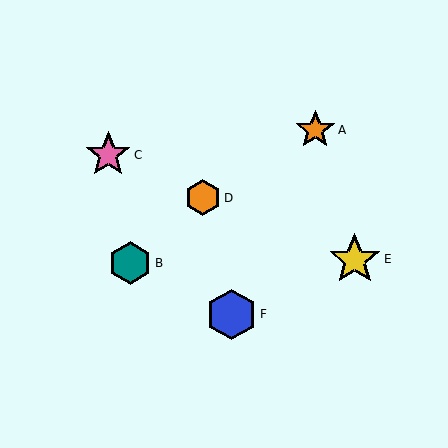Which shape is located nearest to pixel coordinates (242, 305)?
The blue hexagon (labeled F) at (232, 314) is nearest to that location.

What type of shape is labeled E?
Shape E is a yellow star.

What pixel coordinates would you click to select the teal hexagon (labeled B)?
Click at (130, 263) to select the teal hexagon B.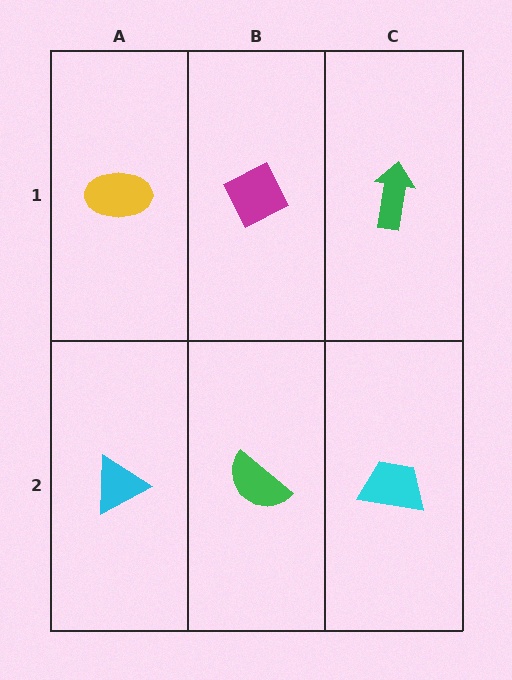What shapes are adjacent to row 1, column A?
A cyan triangle (row 2, column A), a magenta diamond (row 1, column B).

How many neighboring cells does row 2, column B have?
3.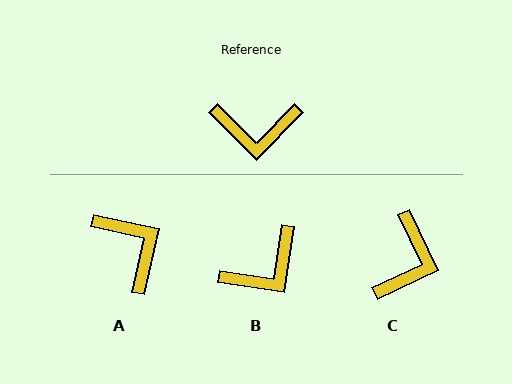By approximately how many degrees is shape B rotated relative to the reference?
Approximately 36 degrees counter-clockwise.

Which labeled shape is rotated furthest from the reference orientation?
A, about 122 degrees away.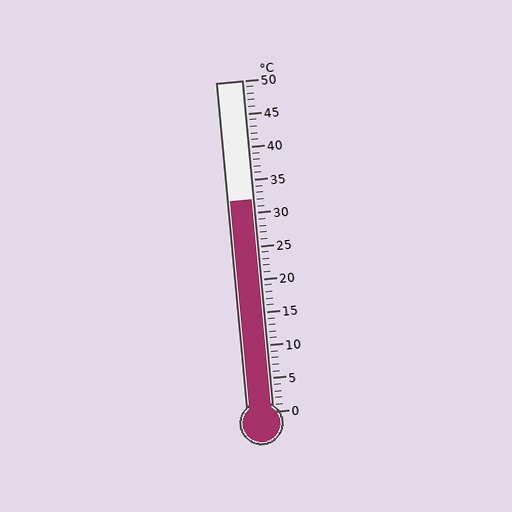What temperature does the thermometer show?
The thermometer shows approximately 32°C.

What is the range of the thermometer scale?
The thermometer scale ranges from 0°C to 50°C.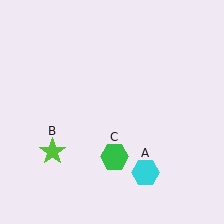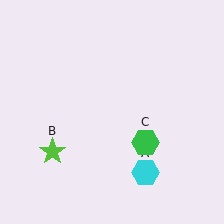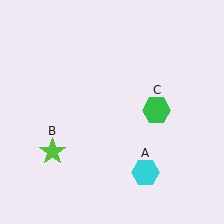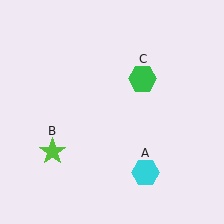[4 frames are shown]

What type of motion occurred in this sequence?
The green hexagon (object C) rotated counterclockwise around the center of the scene.